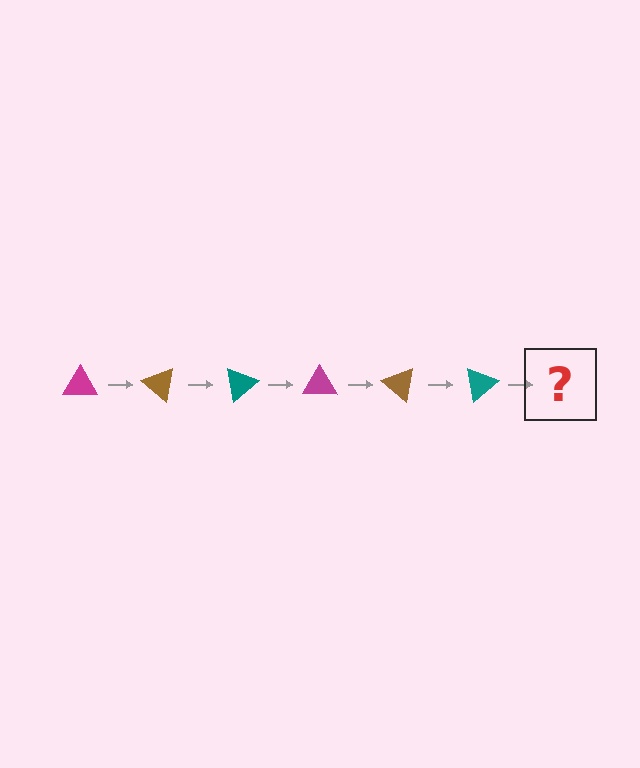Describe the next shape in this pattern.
It should be a magenta triangle, rotated 240 degrees from the start.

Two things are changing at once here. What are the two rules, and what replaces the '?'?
The two rules are that it rotates 40 degrees each step and the color cycles through magenta, brown, and teal. The '?' should be a magenta triangle, rotated 240 degrees from the start.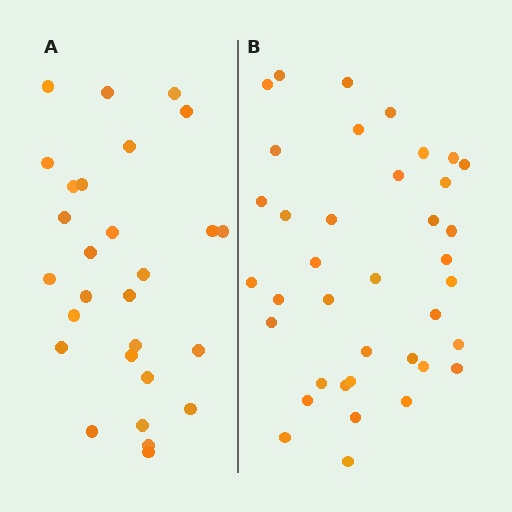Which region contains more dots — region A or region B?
Region B (the right region) has more dots.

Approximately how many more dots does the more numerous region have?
Region B has roughly 10 or so more dots than region A.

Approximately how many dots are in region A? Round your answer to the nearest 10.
About 30 dots. (The exact count is 28, which rounds to 30.)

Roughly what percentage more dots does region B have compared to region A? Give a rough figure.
About 35% more.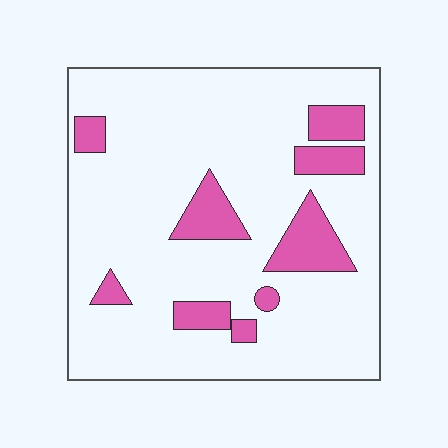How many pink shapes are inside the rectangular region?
9.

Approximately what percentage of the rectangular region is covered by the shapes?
Approximately 15%.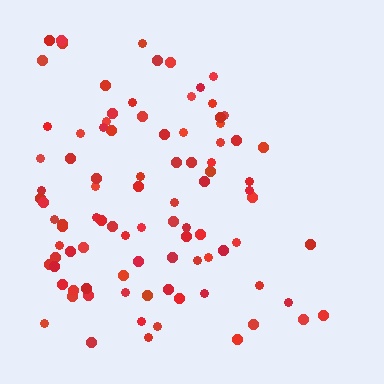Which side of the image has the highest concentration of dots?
The left.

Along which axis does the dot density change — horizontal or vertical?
Horizontal.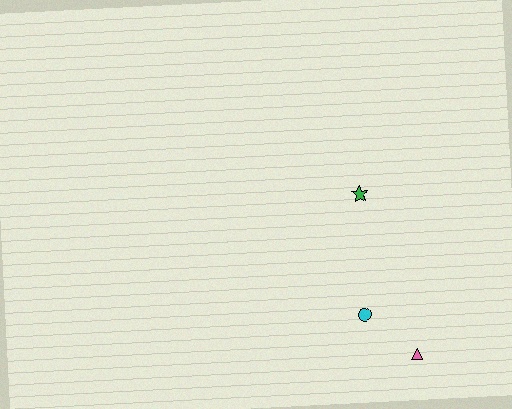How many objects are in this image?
There are 3 objects.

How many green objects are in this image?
There is 1 green object.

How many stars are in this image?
There is 1 star.